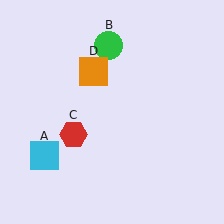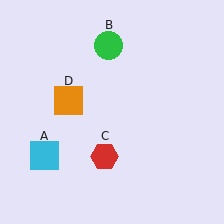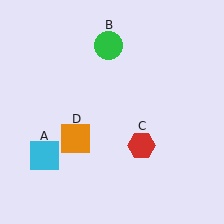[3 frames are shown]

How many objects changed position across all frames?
2 objects changed position: red hexagon (object C), orange square (object D).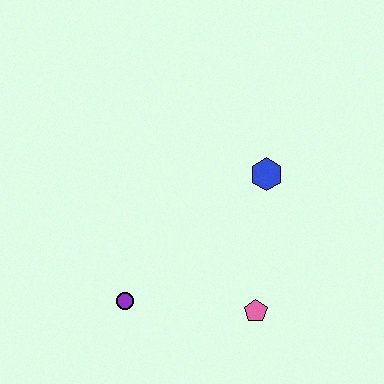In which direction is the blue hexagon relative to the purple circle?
The blue hexagon is to the right of the purple circle.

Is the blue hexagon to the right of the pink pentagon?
Yes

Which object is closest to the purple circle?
The pink pentagon is closest to the purple circle.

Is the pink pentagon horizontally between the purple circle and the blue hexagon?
Yes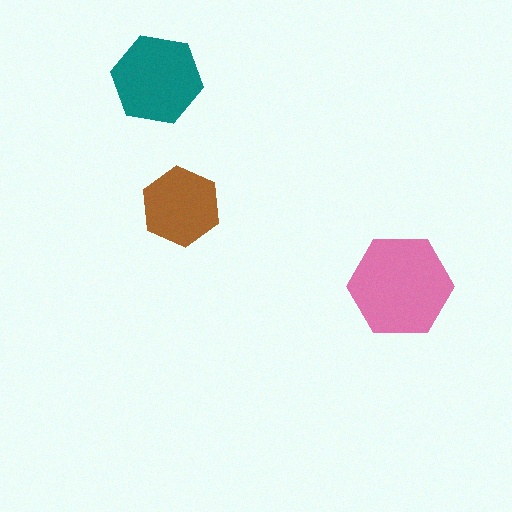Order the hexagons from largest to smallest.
the pink one, the teal one, the brown one.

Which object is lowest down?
The pink hexagon is bottommost.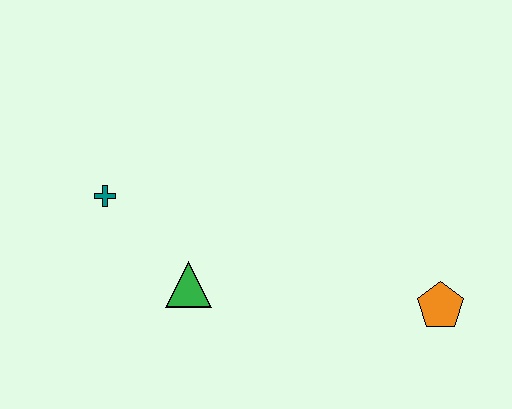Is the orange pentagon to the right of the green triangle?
Yes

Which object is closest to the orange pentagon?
The green triangle is closest to the orange pentagon.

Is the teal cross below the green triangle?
No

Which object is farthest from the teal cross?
The orange pentagon is farthest from the teal cross.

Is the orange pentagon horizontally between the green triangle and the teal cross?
No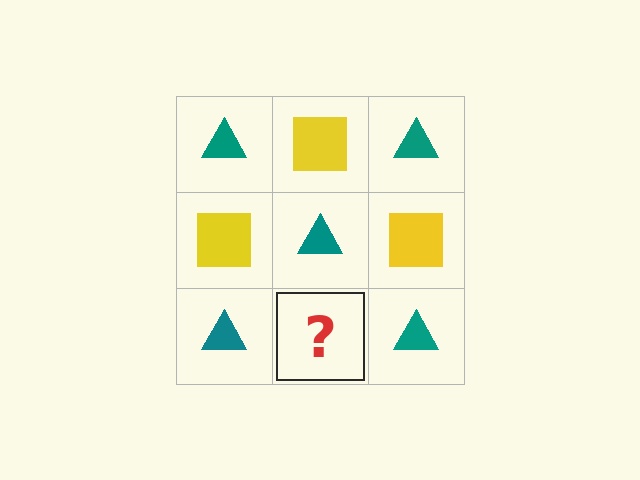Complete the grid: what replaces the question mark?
The question mark should be replaced with a yellow square.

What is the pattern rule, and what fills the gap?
The rule is that it alternates teal triangle and yellow square in a checkerboard pattern. The gap should be filled with a yellow square.